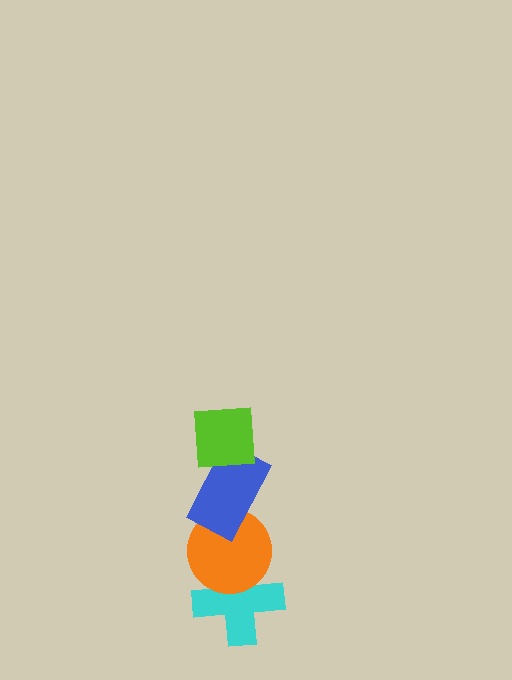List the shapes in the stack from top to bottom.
From top to bottom: the lime square, the blue rectangle, the orange circle, the cyan cross.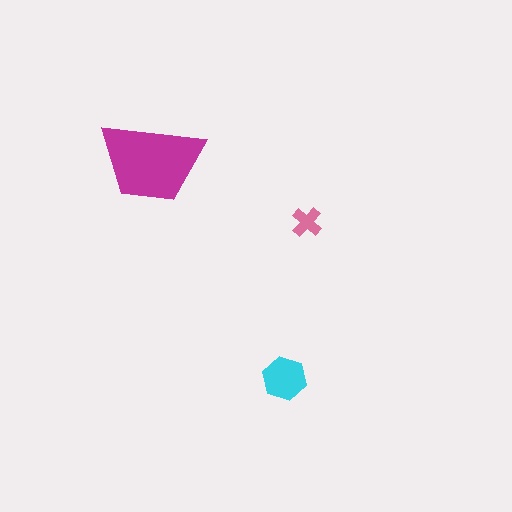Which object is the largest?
The magenta trapezoid.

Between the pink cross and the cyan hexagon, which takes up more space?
The cyan hexagon.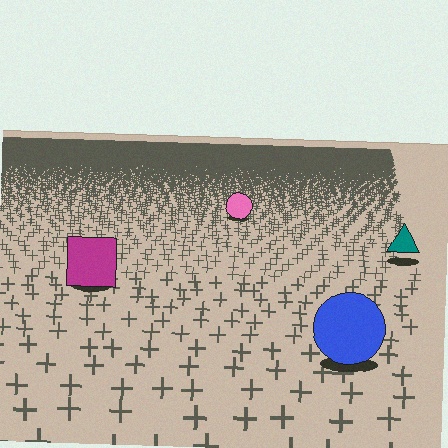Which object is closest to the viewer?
The blue circle is closest. The texture marks near it are larger and more spread out.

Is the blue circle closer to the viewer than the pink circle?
Yes. The blue circle is closer — you can tell from the texture gradient: the ground texture is coarser near it.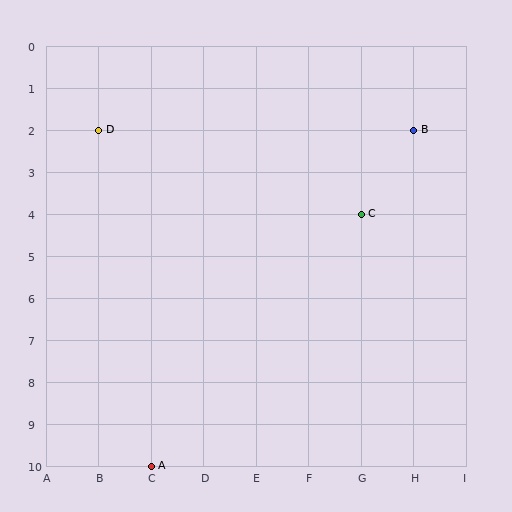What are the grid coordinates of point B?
Point B is at grid coordinates (H, 2).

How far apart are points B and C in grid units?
Points B and C are 1 column and 2 rows apart (about 2.2 grid units diagonally).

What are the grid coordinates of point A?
Point A is at grid coordinates (C, 10).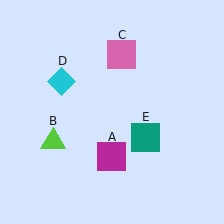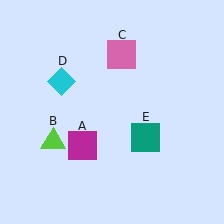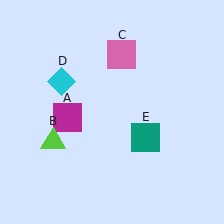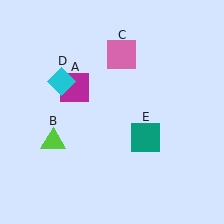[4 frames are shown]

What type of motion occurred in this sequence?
The magenta square (object A) rotated clockwise around the center of the scene.